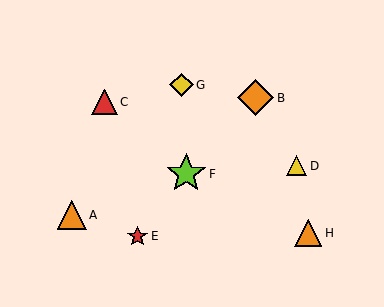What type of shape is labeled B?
Shape B is an orange diamond.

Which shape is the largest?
The lime star (labeled F) is the largest.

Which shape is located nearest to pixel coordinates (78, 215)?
The orange triangle (labeled A) at (72, 215) is nearest to that location.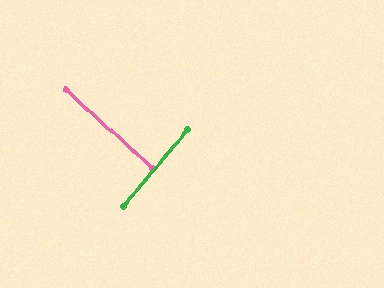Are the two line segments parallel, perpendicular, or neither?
Perpendicular — they meet at approximately 88°.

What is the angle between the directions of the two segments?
Approximately 88 degrees.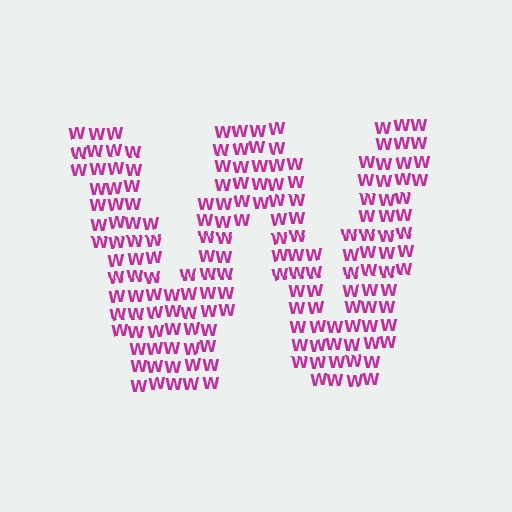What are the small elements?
The small elements are letter W's.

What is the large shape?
The large shape is the letter W.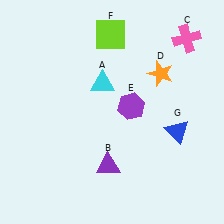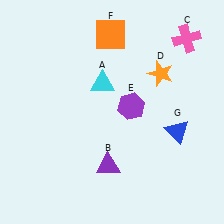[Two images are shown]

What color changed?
The square (F) changed from lime in Image 1 to orange in Image 2.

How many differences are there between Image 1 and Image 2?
There is 1 difference between the two images.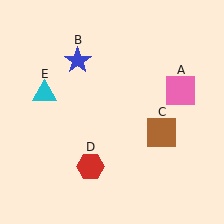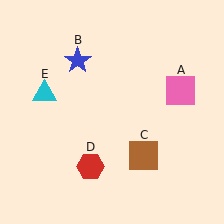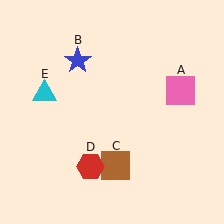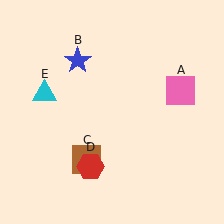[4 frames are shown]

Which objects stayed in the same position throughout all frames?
Pink square (object A) and blue star (object B) and red hexagon (object D) and cyan triangle (object E) remained stationary.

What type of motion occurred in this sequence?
The brown square (object C) rotated clockwise around the center of the scene.